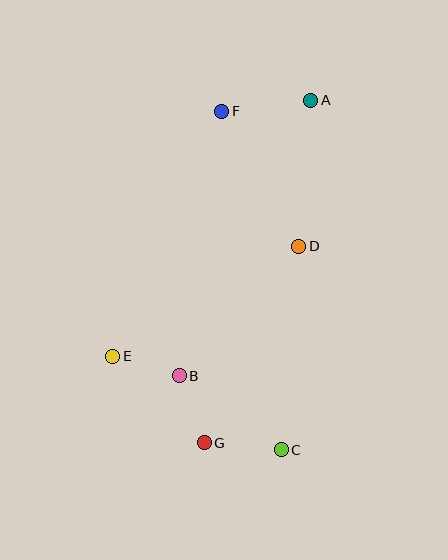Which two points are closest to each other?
Points B and E are closest to each other.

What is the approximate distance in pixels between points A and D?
The distance between A and D is approximately 146 pixels.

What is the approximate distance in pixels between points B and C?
The distance between B and C is approximately 126 pixels.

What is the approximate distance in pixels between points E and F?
The distance between E and F is approximately 268 pixels.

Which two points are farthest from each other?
Points A and G are farthest from each other.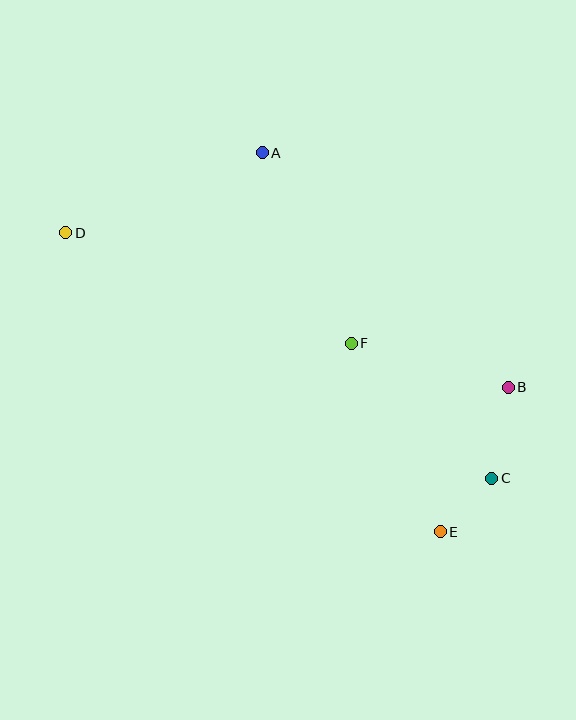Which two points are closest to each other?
Points C and E are closest to each other.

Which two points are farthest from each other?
Points C and D are farthest from each other.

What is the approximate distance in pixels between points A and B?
The distance between A and B is approximately 340 pixels.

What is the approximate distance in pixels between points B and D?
The distance between B and D is approximately 469 pixels.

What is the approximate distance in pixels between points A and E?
The distance between A and E is approximately 419 pixels.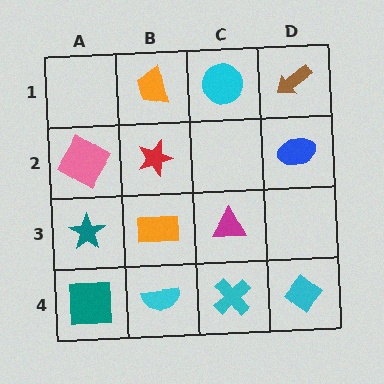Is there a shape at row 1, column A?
No, that cell is empty.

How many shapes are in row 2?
3 shapes.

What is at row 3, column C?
A magenta triangle.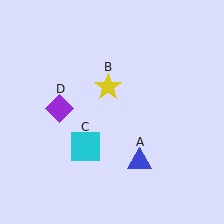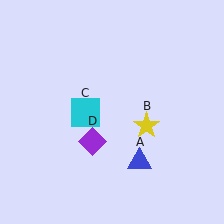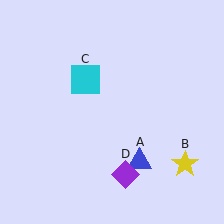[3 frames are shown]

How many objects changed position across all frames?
3 objects changed position: yellow star (object B), cyan square (object C), purple diamond (object D).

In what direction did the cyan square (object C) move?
The cyan square (object C) moved up.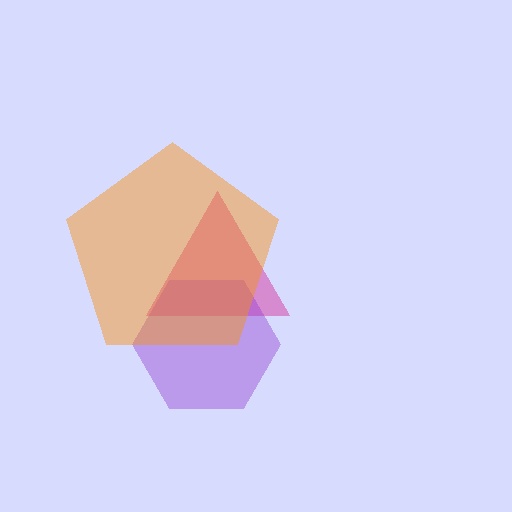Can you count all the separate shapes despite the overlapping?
Yes, there are 3 separate shapes.